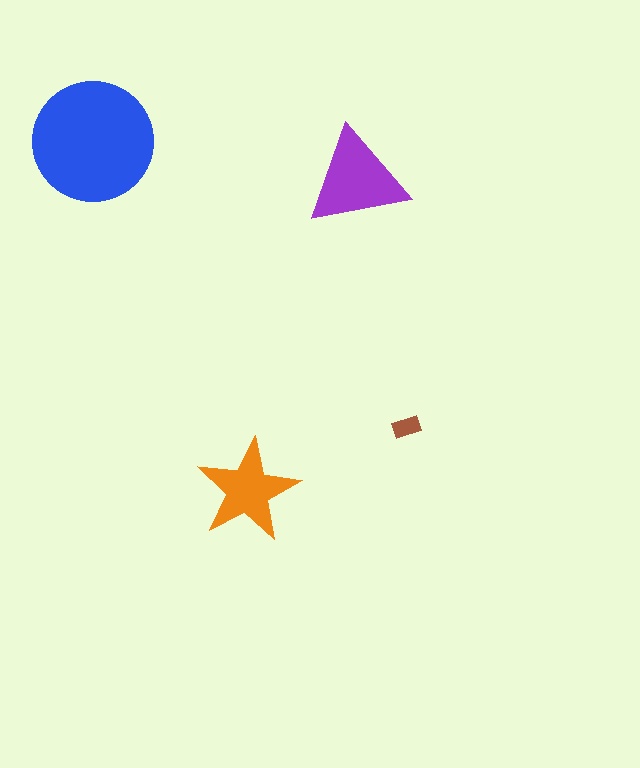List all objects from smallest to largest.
The brown rectangle, the orange star, the purple triangle, the blue circle.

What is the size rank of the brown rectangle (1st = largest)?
4th.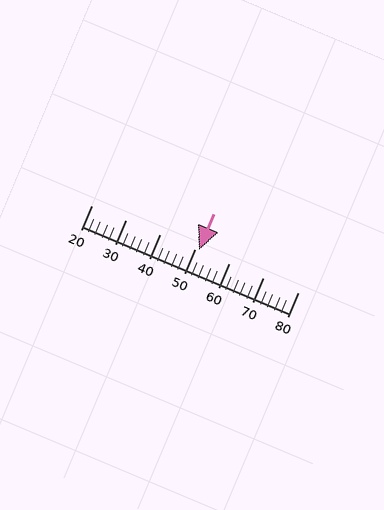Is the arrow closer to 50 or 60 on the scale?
The arrow is closer to 50.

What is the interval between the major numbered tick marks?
The major tick marks are spaced 10 units apart.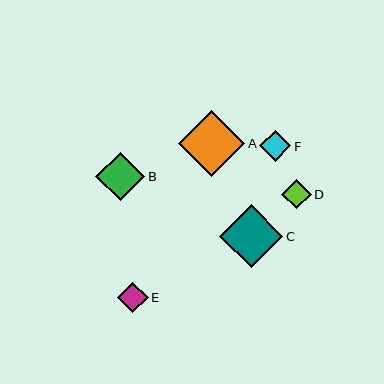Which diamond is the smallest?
Diamond D is the smallest with a size of approximately 29 pixels.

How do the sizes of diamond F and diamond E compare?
Diamond F and diamond E are approximately the same size.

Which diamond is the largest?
Diamond A is the largest with a size of approximately 66 pixels.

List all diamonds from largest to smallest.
From largest to smallest: A, C, B, F, E, D.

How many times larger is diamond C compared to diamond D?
Diamond C is approximately 2.1 times the size of diamond D.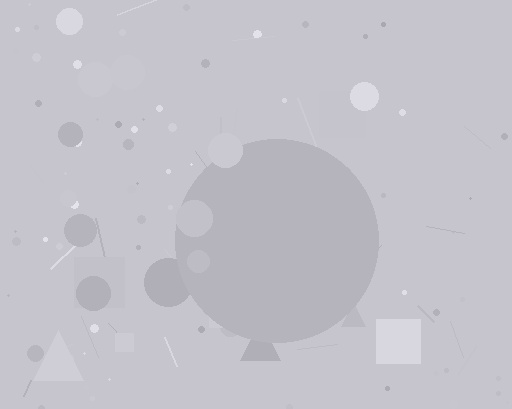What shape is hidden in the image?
A circle is hidden in the image.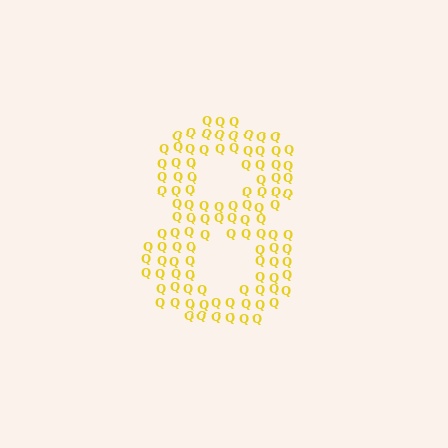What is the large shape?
The large shape is the digit 8.